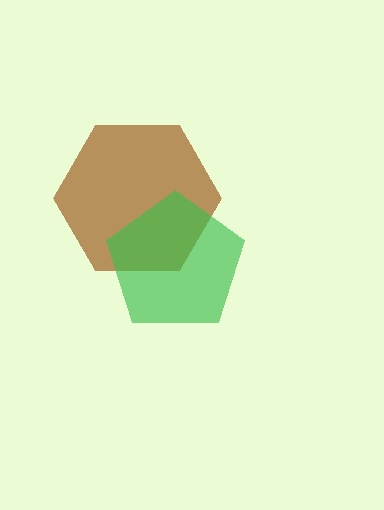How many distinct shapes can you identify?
There are 2 distinct shapes: a brown hexagon, a green pentagon.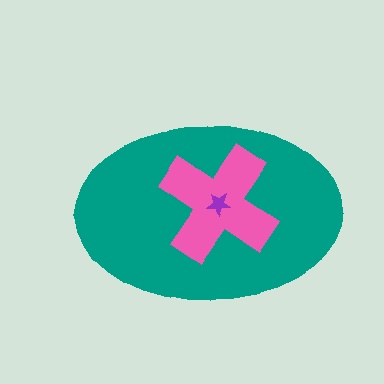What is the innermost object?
The purple star.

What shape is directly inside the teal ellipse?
The pink cross.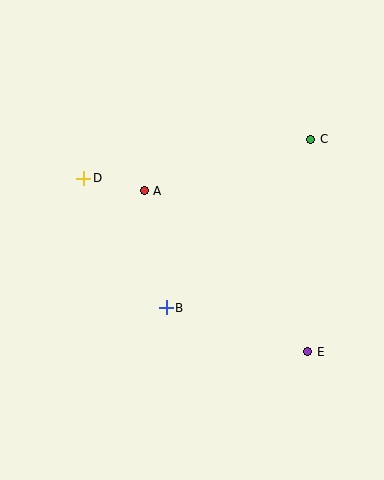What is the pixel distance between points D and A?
The distance between D and A is 62 pixels.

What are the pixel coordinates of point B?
Point B is at (166, 308).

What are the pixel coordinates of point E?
Point E is at (308, 352).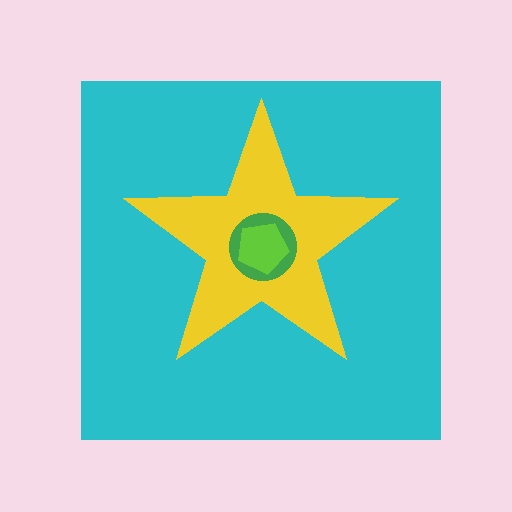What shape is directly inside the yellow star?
The green circle.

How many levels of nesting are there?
4.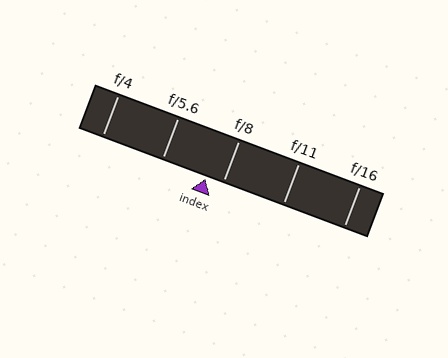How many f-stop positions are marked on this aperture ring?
There are 5 f-stop positions marked.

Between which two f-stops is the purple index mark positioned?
The index mark is between f/5.6 and f/8.